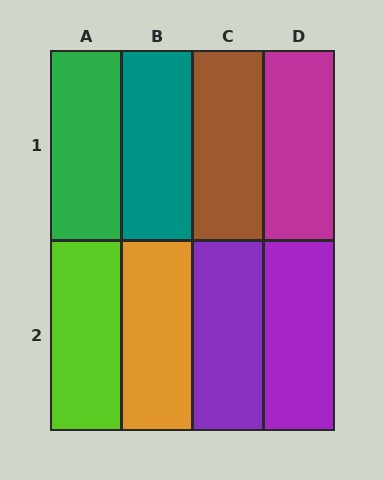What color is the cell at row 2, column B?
Orange.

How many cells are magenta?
1 cell is magenta.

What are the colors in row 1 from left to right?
Green, teal, brown, magenta.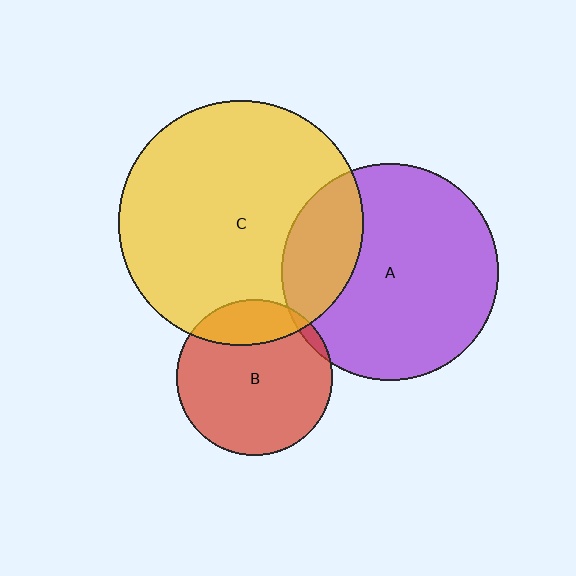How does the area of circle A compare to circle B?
Approximately 1.9 times.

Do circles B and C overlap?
Yes.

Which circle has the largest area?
Circle C (yellow).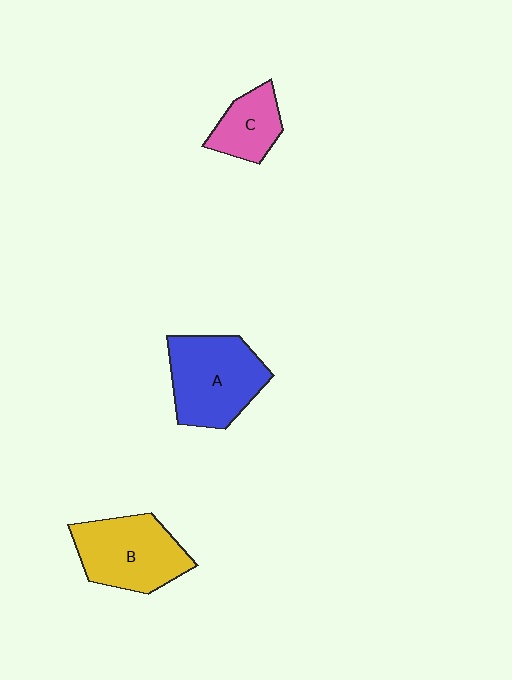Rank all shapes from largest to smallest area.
From largest to smallest: A (blue), B (yellow), C (pink).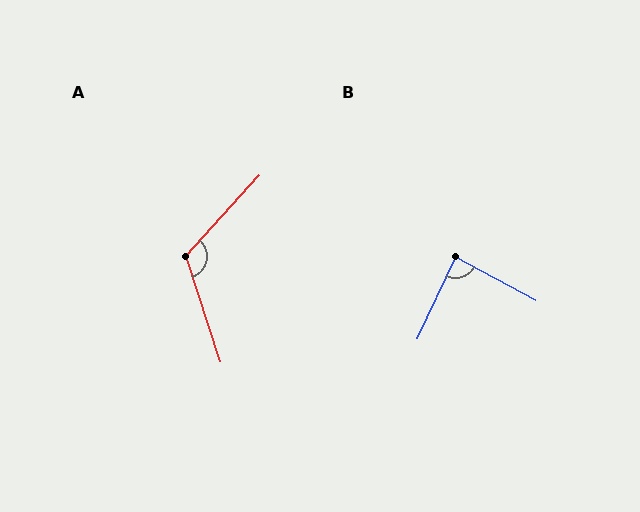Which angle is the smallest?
B, at approximately 87 degrees.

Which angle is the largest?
A, at approximately 120 degrees.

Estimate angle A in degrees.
Approximately 120 degrees.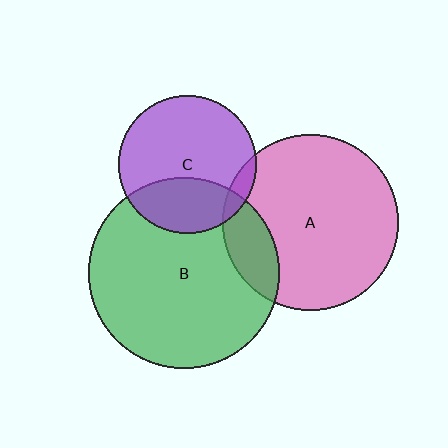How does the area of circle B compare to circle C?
Approximately 1.9 times.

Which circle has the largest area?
Circle B (green).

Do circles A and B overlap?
Yes.